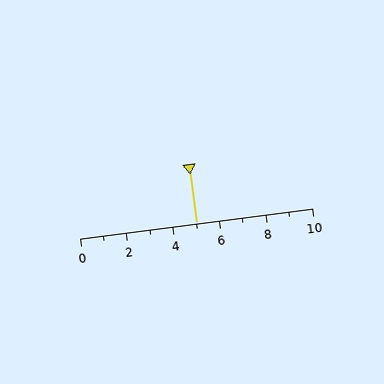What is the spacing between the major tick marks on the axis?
The major ticks are spaced 2 apart.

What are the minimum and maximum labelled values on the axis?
The axis runs from 0 to 10.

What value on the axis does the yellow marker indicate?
The marker indicates approximately 5.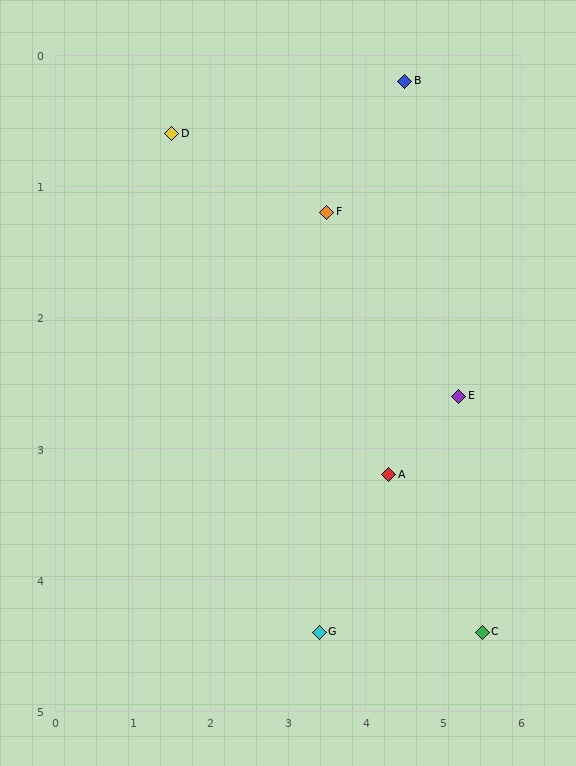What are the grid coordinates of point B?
Point B is at approximately (4.5, 0.2).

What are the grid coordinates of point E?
Point E is at approximately (5.2, 2.6).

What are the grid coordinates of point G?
Point G is at approximately (3.4, 4.4).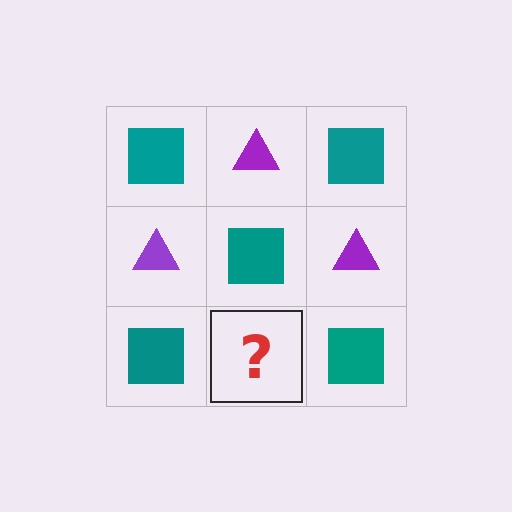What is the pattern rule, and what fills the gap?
The rule is that it alternates teal square and purple triangle in a checkerboard pattern. The gap should be filled with a purple triangle.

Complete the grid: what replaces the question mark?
The question mark should be replaced with a purple triangle.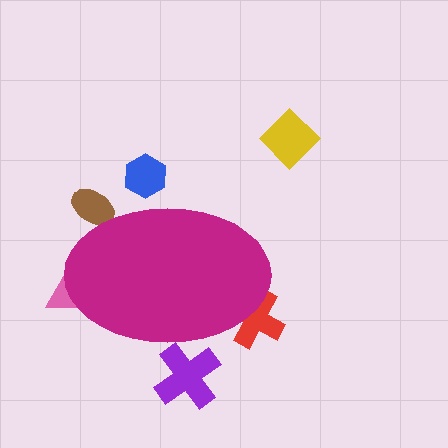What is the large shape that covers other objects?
A magenta ellipse.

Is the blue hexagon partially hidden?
Yes, the blue hexagon is partially hidden behind the magenta ellipse.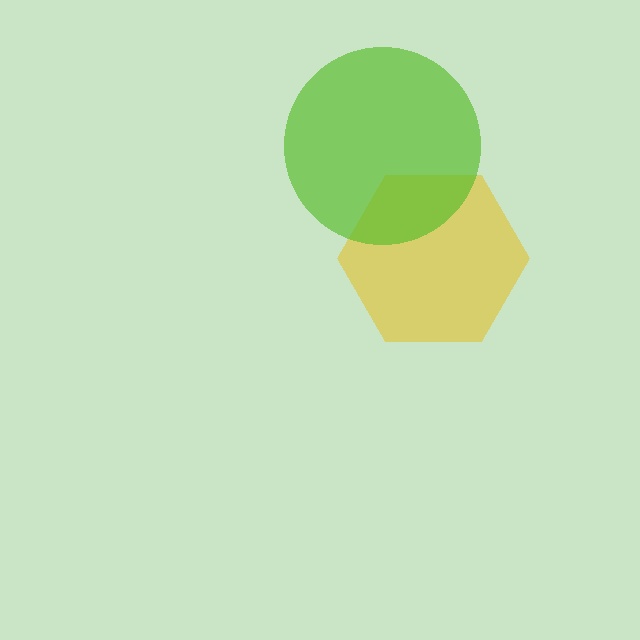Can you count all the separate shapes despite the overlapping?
Yes, there are 2 separate shapes.